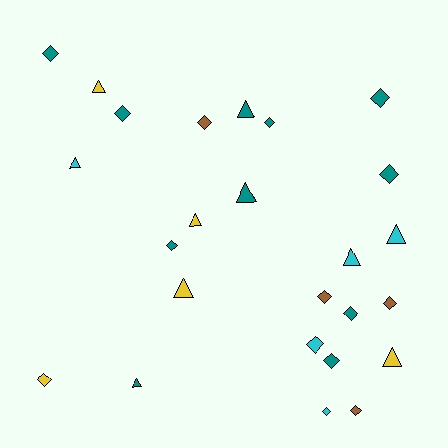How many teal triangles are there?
There are 3 teal triangles.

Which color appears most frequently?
Teal, with 11 objects.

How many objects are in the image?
There are 25 objects.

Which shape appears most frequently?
Diamond, with 15 objects.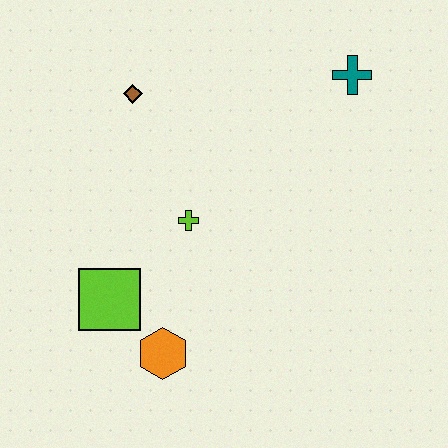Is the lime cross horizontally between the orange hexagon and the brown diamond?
No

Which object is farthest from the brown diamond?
The orange hexagon is farthest from the brown diamond.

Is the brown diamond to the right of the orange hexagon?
No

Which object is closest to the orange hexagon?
The lime square is closest to the orange hexagon.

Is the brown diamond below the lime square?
No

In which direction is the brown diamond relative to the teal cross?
The brown diamond is to the left of the teal cross.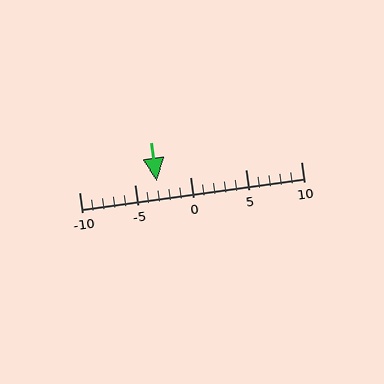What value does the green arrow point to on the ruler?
The green arrow points to approximately -3.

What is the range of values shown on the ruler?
The ruler shows values from -10 to 10.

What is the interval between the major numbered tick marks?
The major tick marks are spaced 5 units apart.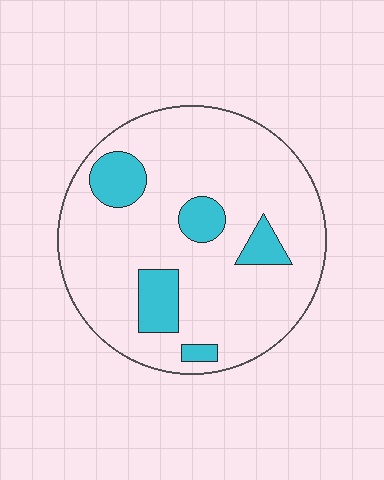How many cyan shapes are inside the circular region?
5.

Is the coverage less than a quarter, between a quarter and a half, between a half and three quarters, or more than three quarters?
Less than a quarter.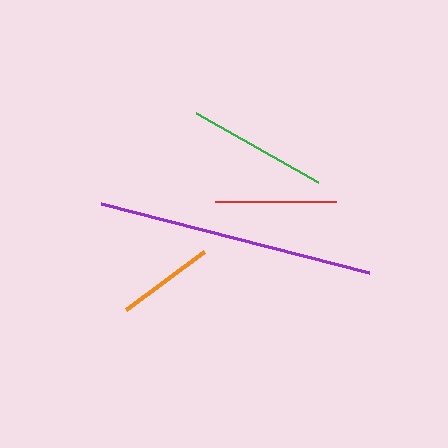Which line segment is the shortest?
The orange line is the shortest at approximately 97 pixels.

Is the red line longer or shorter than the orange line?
The red line is longer than the orange line.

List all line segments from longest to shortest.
From longest to shortest: purple, green, red, orange.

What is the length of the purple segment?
The purple segment is approximately 277 pixels long.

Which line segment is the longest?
The purple line is the longest at approximately 277 pixels.